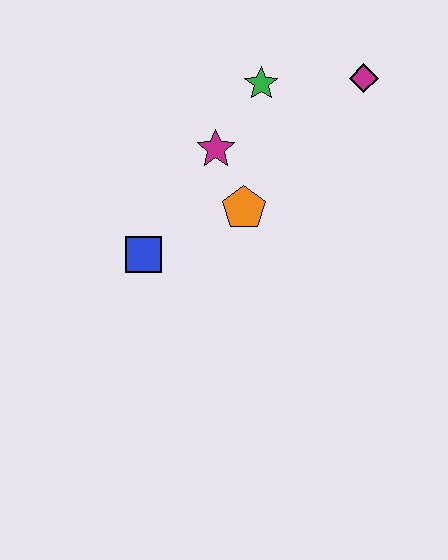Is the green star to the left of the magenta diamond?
Yes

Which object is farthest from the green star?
The blue square is farthest from the green star.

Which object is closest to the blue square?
The orange pentagon is closest to the blue square.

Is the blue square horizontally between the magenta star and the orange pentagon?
No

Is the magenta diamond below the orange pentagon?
No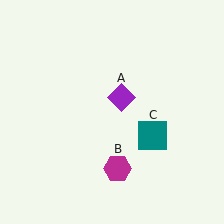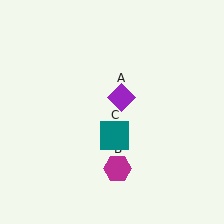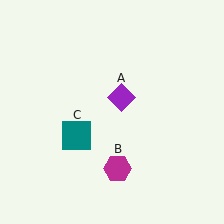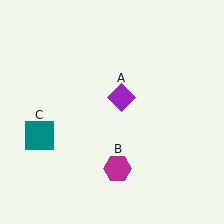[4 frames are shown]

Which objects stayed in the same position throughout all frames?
Purple diamond (object A) and magenta hexagon (object B) remained stationary.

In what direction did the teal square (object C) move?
The teal square (object C) moved left.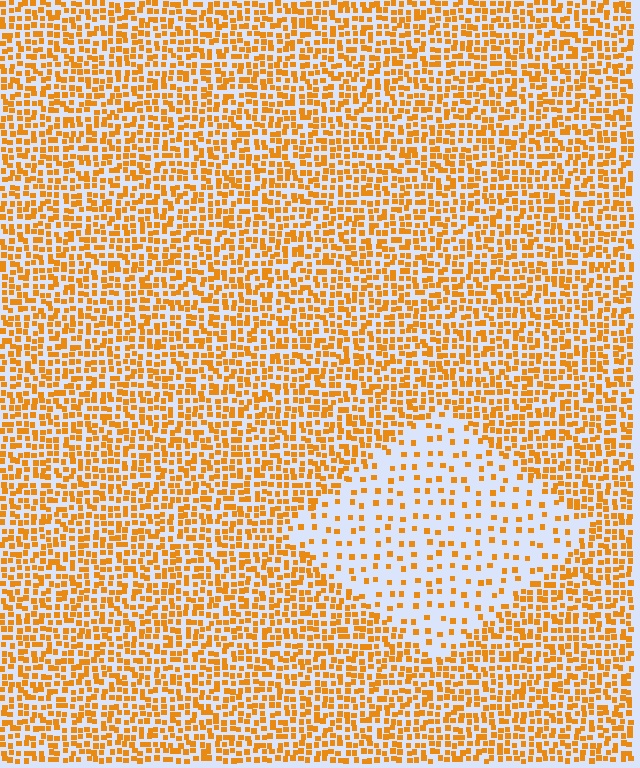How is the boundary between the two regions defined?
The boundary is defined by a change in element density (approximately 2.8x ratio). All elements are the same color, size, and shape.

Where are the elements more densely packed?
The elements are more densely packed outside the diamond boundary.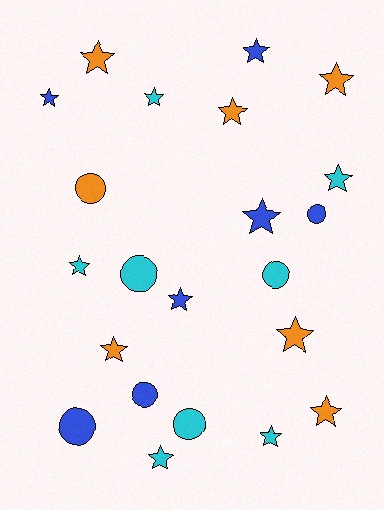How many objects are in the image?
There are 22 objects.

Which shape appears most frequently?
Star, with 15 objects.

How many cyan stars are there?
There are 5 cyan stars.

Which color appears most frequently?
Cyan, with 8 objects.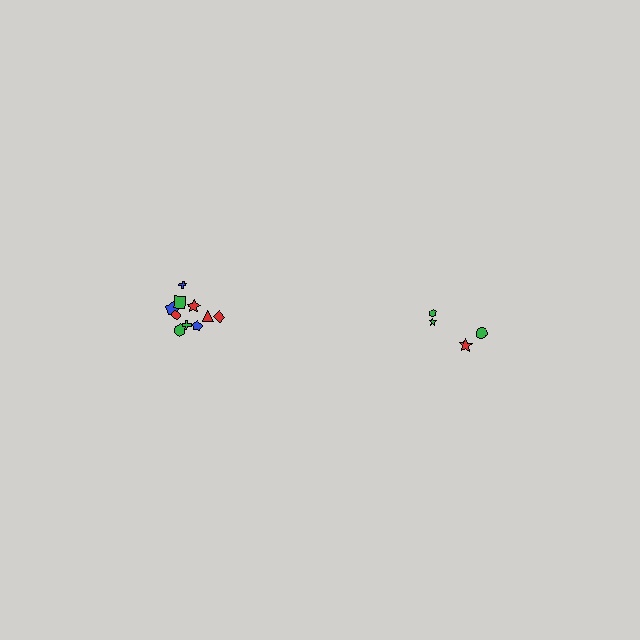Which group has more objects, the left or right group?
The left group.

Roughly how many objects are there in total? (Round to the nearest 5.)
Roughly 15 objects in total.